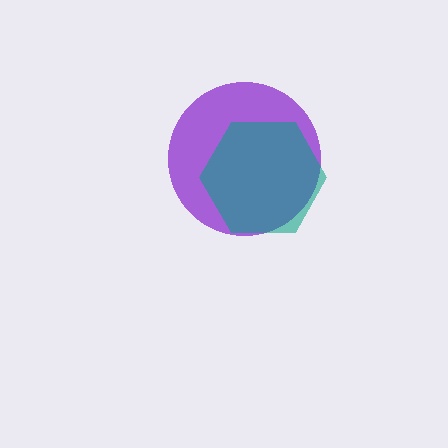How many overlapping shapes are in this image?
There are 2 overlapping shapes in the image.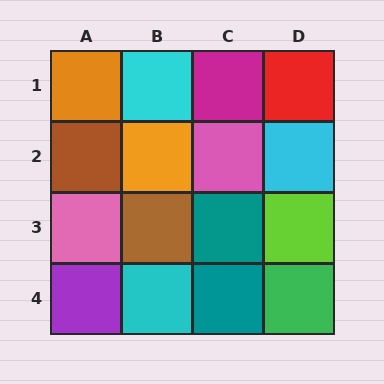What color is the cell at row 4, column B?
Cyan.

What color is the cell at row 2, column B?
Orange.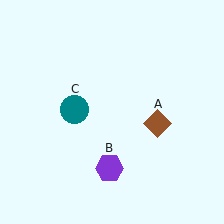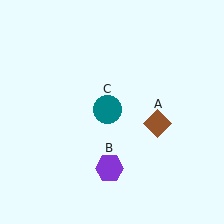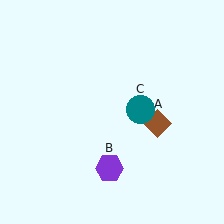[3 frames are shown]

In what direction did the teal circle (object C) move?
The teal circle (object C) moved right.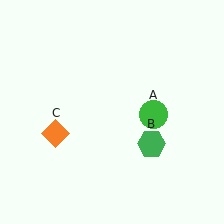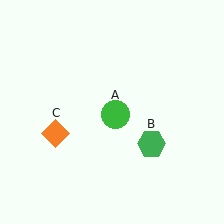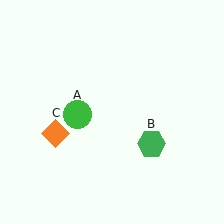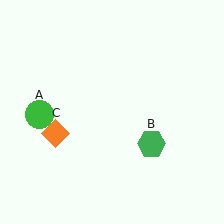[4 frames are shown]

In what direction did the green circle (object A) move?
The green circle (object A) moved left.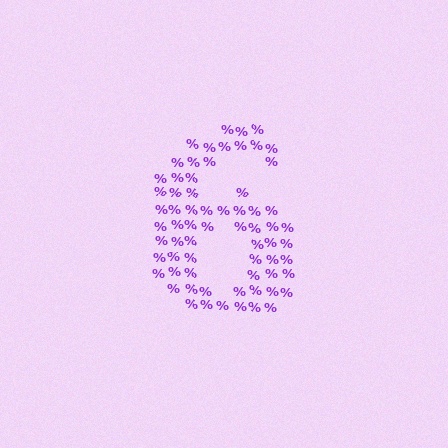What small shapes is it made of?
It is made of small percent signs.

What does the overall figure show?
The overall figure shows the digit 6.